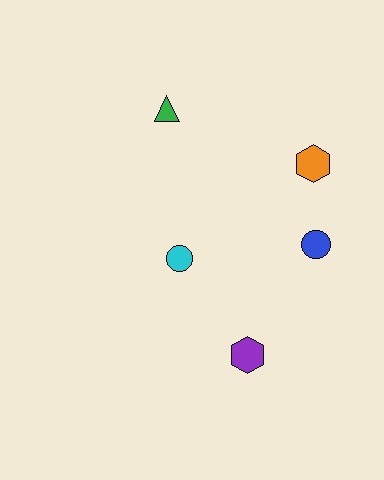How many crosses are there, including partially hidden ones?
There are no crosses.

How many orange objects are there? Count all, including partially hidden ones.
There is 1 orange object.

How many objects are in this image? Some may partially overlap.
There are 5 objects.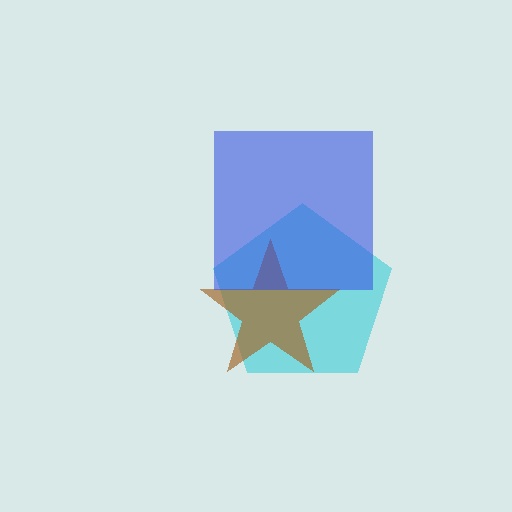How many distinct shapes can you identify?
There are 3 distinct shapes: a cyan pentagon, a brown star, a blue square.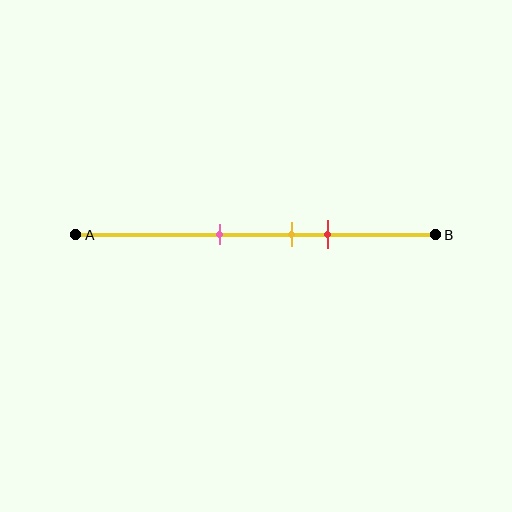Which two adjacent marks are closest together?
The yellow and red marks are the closest adjacent pair.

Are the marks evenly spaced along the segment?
Yes, the marks are approximately evenly spaced.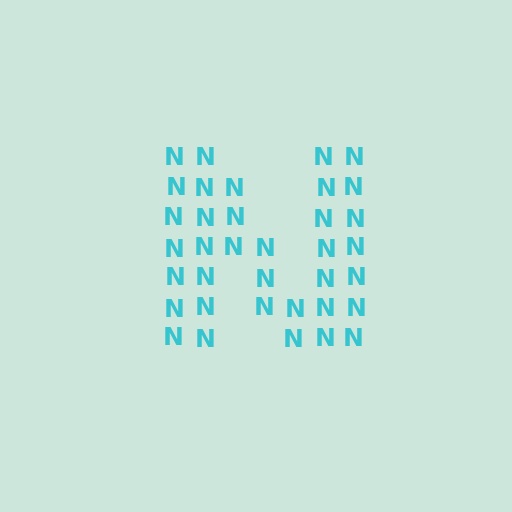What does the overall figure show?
The overall figure shows the letter N.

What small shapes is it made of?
It is made of small letter N's.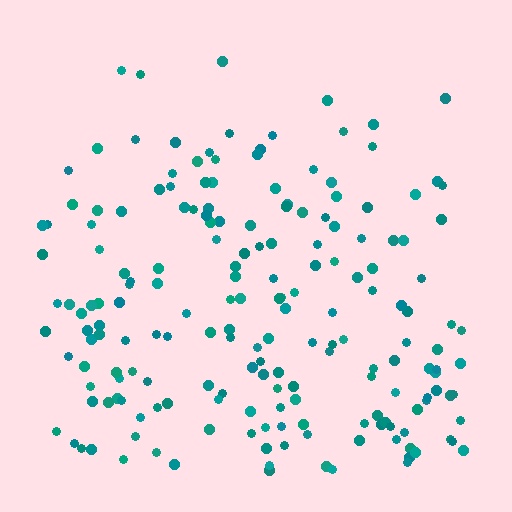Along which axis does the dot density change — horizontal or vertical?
Vertical.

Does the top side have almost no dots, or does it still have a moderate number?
Still a moderate number, just noticeably fewer than the bottom.